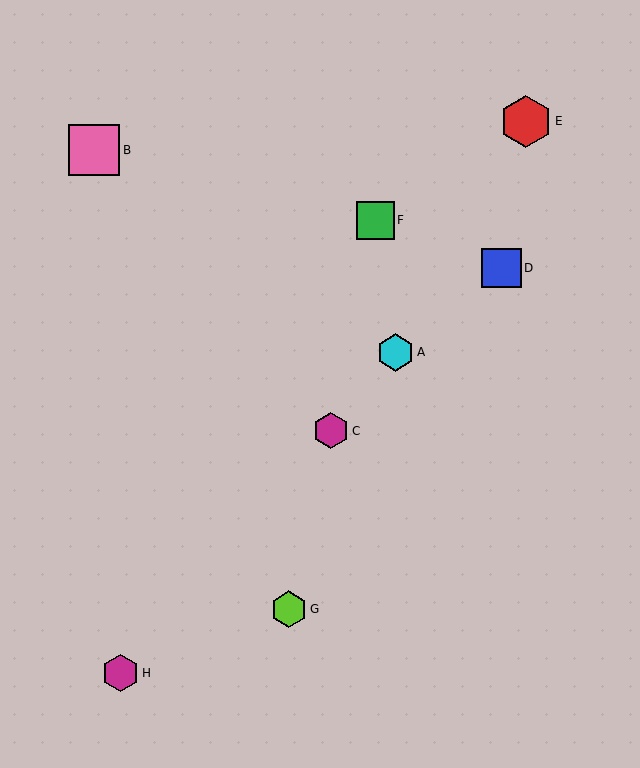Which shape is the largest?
The red hexagon (labeled E) is the largest.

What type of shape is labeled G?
Shape G is a lime hexagon.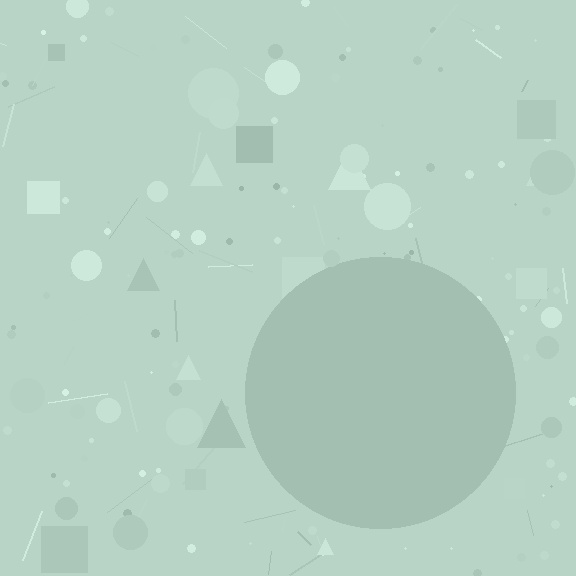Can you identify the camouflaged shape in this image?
The camouflaged shape is a circle.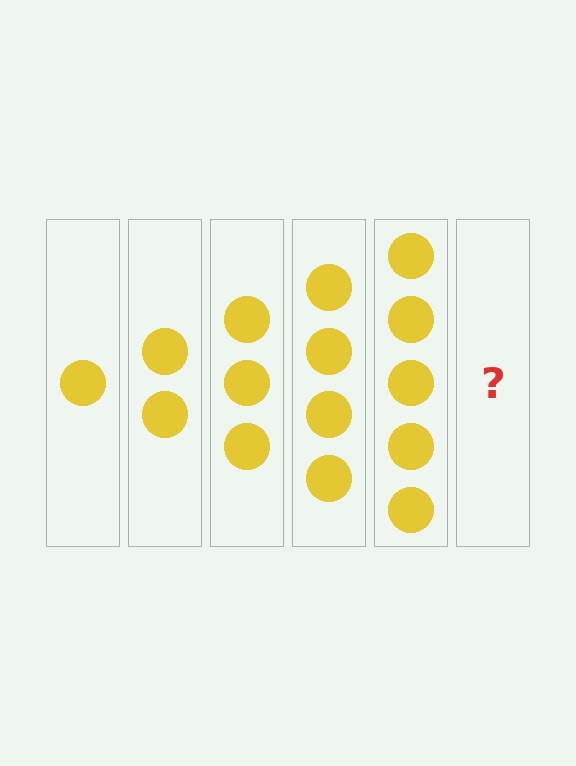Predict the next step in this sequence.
The next step is 6 circles.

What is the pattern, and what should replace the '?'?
The pattern is that each step adds one more circle. The '?' should be 6 circles.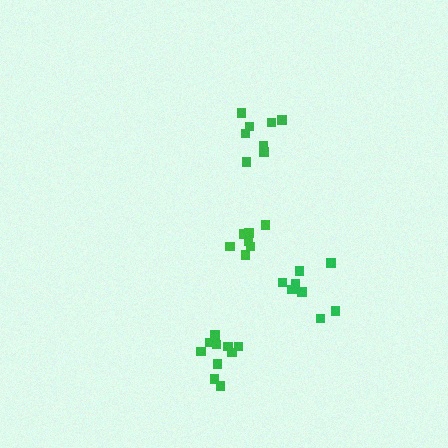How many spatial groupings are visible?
There are 4 spatial groupings.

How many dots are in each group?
Group 1: 8 dots, Group 2: 7 dots, Group 3: 8 dots, Group 4: 10 dots (33 total).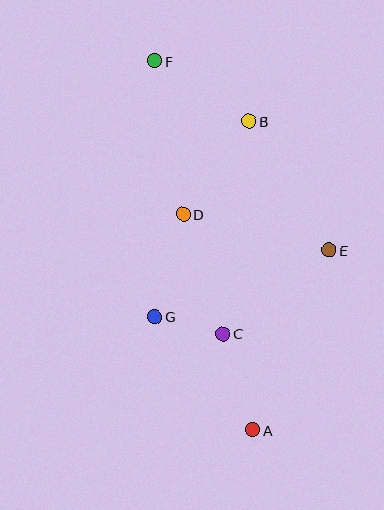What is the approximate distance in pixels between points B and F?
The distance between B and F is approximately 112 pixels.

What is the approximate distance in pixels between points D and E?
The distance between D and E is approximately 151 pixels.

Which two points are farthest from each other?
Points A and F are farthest from each other.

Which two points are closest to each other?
Points C and G are closest to each other.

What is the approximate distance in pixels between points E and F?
The distance between E and F is approximately 258 pixels.